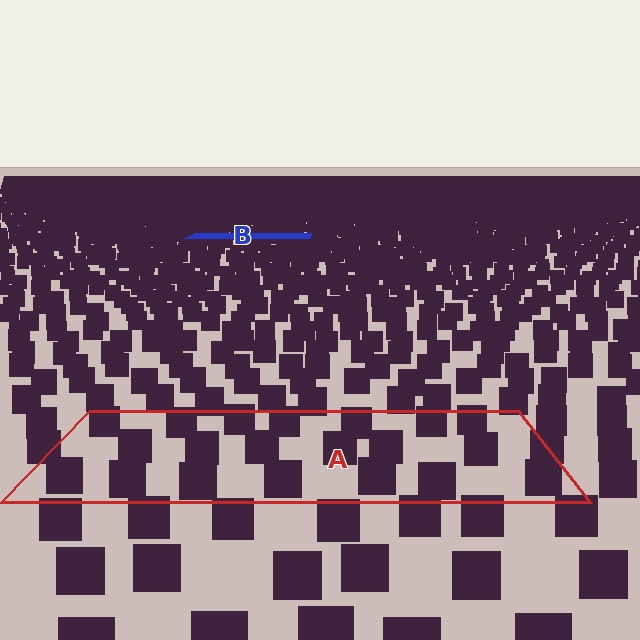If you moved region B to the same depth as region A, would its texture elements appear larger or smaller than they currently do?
They would appear larger. At a closer depth, the same texture elements are projected at a bigger on-screen size.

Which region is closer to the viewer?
Region A is closer. The texture elements there are larger and more spread out.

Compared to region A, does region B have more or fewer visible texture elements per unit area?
Region B has more texture elements per unit area — they are packed more densely because it is farther away.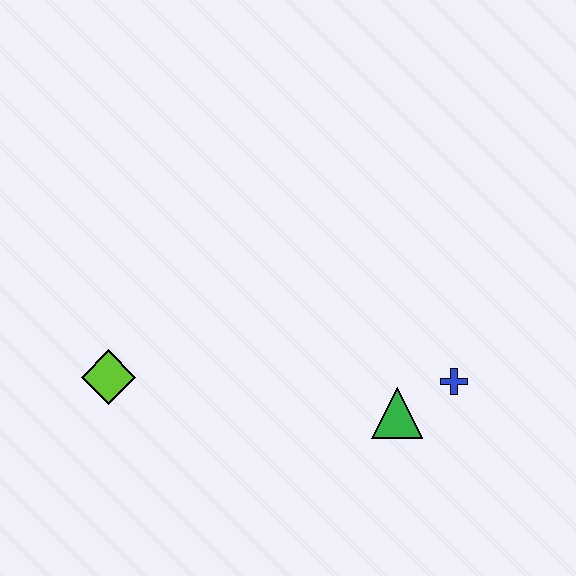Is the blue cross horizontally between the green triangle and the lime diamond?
No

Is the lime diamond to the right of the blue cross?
No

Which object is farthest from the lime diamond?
The blue cross is farthest from the lime diamond.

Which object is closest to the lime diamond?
The green triangle is closest to the lime diamond.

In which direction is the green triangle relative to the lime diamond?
The green triangle is to the right of the lime diamond.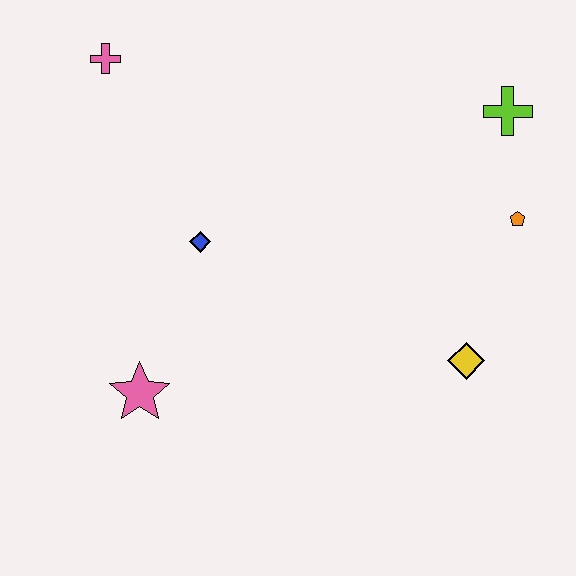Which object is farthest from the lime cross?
The pink star is farthest from the lime cross.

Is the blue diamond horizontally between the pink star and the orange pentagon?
Yes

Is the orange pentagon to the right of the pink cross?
Yes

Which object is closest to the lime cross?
The orange pentagon is closest to the lime cross.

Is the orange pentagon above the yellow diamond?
Yes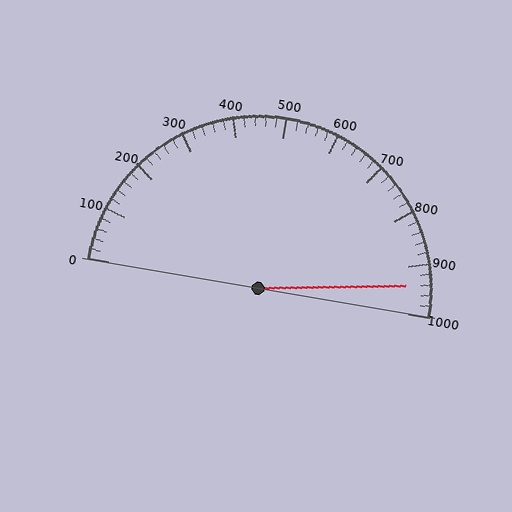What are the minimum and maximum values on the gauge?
The gauge ranges from 0 to 1000.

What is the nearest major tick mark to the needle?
The nearest major tick mark is 900.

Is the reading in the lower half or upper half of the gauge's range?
The reading is in the upper half of the range (0 to 1000).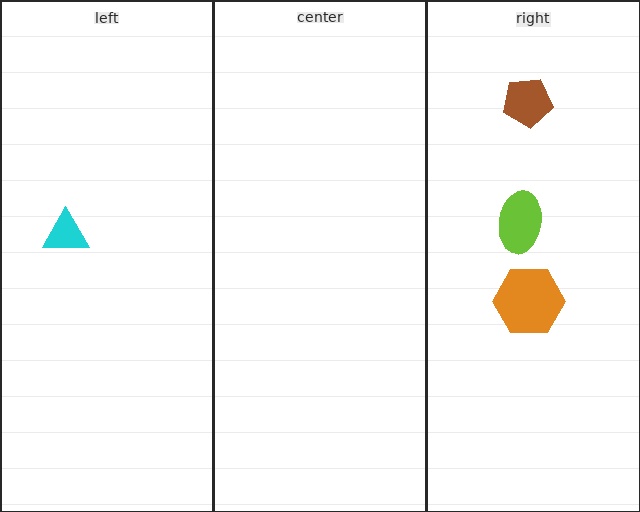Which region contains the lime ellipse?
The right region.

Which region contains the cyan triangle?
The left region.